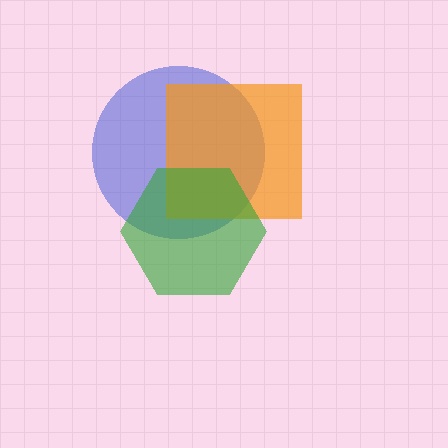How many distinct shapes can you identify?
There are 3 distinct shapes: a blue circle, an orange square, a green hexagon.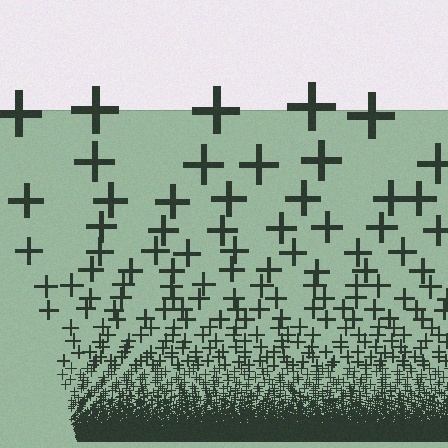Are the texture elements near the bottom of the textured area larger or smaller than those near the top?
Smaller. The gradient is inverted — elements near the bottom are smaller and denser.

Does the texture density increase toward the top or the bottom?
Density increases toward the bottom.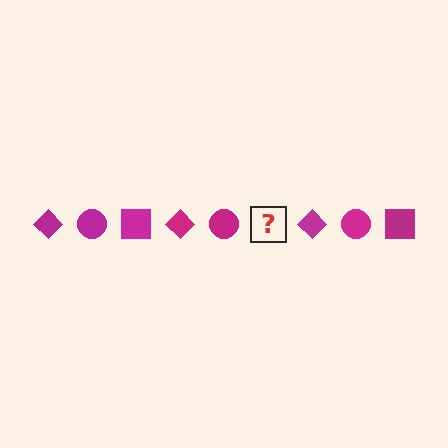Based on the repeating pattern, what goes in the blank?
The blank should be a magenta square.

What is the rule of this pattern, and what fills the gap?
The rule is that the pattern cycles through diamond, circle, square shapes in magenta. The gap should be filled with a magenta square.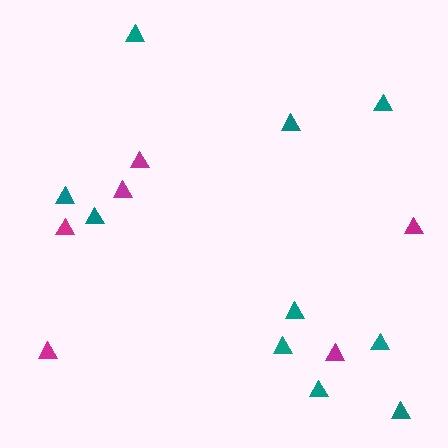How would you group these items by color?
There are 2 groups: one group of teal triangles (10) and one group of magenta triangles (6).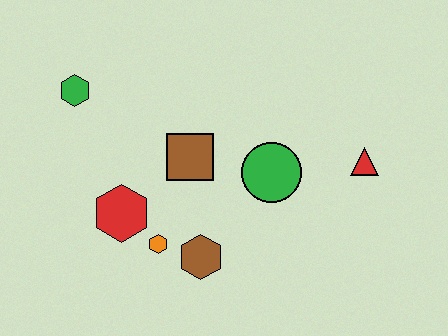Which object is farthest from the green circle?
The green hexagon is farthest from the green circle.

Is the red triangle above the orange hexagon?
Yes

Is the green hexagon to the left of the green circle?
Yes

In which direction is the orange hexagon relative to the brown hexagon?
The orange hexagon is to the left of the brown hexagon.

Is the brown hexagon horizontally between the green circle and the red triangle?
No